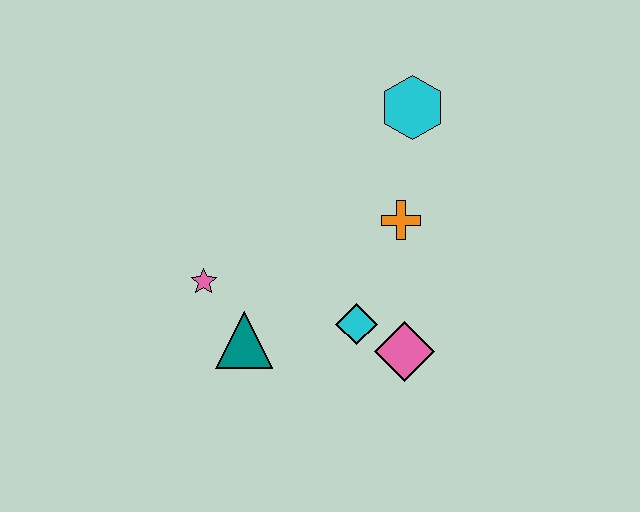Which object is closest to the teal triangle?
The pink star is closest to the teal triangle.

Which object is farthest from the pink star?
The cyan hexagon is farthest from the pink star.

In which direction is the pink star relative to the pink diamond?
The pink star is to the left of the pink diamond.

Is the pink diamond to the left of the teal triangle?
No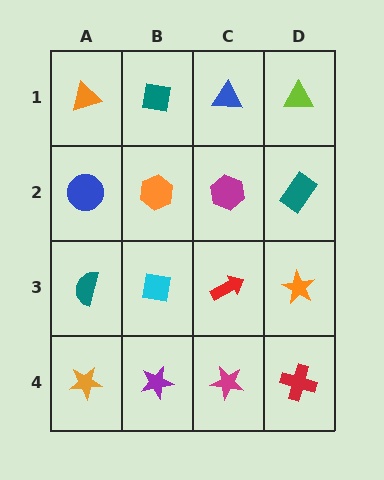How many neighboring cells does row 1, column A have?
2.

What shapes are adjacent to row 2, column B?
A teal square (row 1, column B), a cyan square (row 3, column B), a blue circle (row 2, column A), a magenta hexagon (row 2, column C).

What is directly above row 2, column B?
A teal square.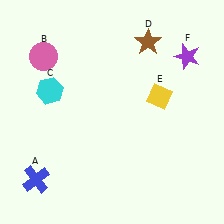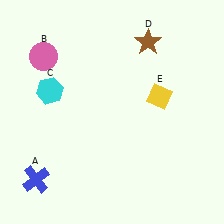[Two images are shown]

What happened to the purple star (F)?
The purple star (F) was removed in Image 2. It was in the top-right area of Image 1.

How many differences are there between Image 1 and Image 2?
There is 1 difference between the two images.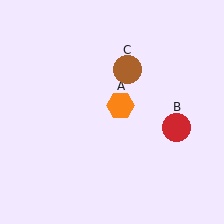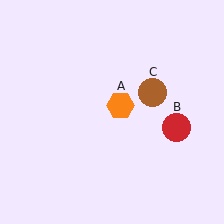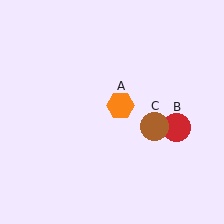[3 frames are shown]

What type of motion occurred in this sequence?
The brown circle (object C) rotated clockwise around the center of the scene.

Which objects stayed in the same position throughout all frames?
Orange hexagon (object A) and red circle (object B) remained stationary.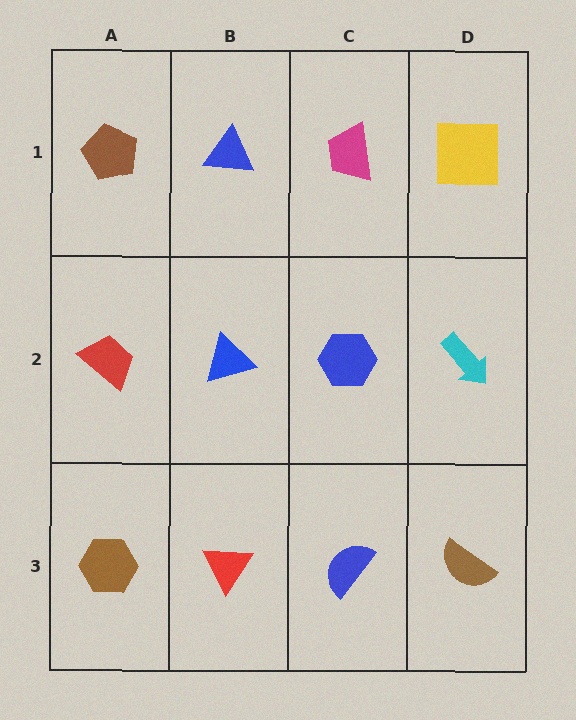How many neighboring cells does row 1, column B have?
3.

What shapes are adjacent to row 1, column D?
A cyan arrow (row 2, column D), a magenta trapezoid (row 1, column C).